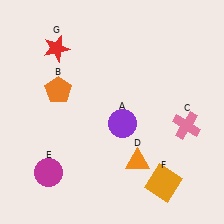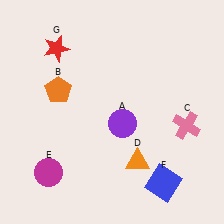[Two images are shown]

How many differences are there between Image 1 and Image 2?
There is 1 difference between the two images.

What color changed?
The square (F) changed from orange in Image 1 to blue in Image 2.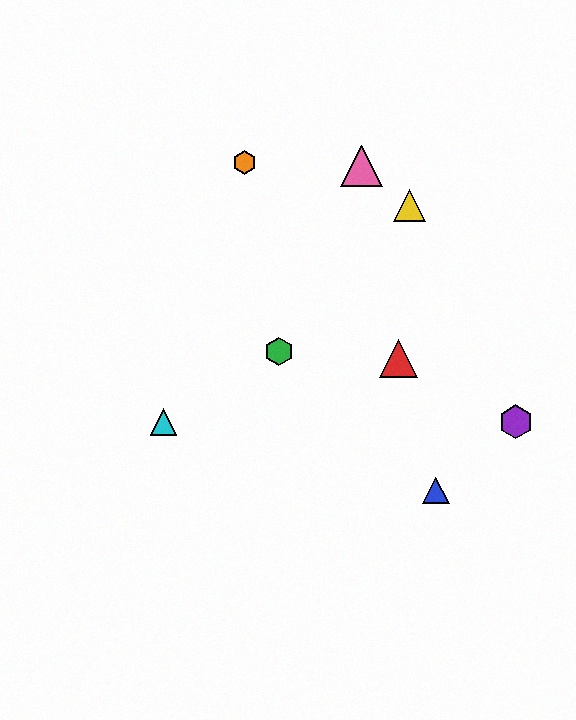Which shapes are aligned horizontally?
The purple hexagon, the cyan triangle are aligned horizontally.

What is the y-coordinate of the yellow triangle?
The yellow triangle is at y≈206.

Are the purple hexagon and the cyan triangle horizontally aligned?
Yes, both are at y≈422.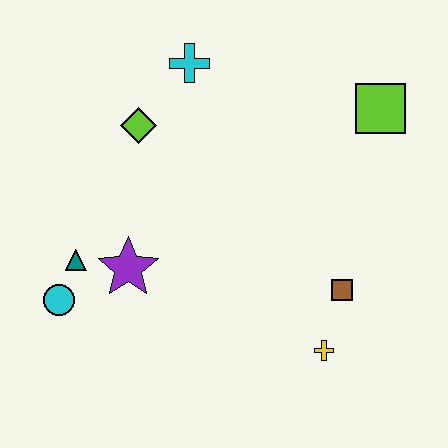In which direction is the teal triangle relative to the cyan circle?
The teal triangle is above the cyan circle.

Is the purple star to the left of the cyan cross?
Yes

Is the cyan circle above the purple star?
No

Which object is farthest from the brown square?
The cyan circle is farthest from the brown square.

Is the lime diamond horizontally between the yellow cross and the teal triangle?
Yes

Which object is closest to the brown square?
The yellow cross is closest to the brown square.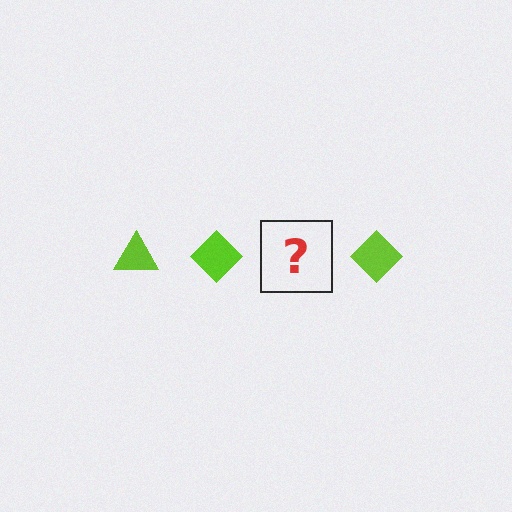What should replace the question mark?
The question mark should be replaced with a lime triangle.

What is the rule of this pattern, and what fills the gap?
The rule is that the pattern cycles through triangle, diamond shapes in lime. The gap should be filled with a lime triangle.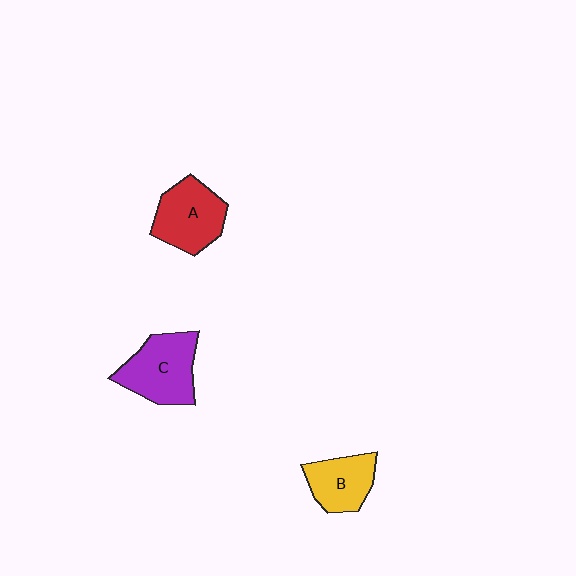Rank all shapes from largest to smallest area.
From largest to smallest: C (purple), A (red), B (yellow).